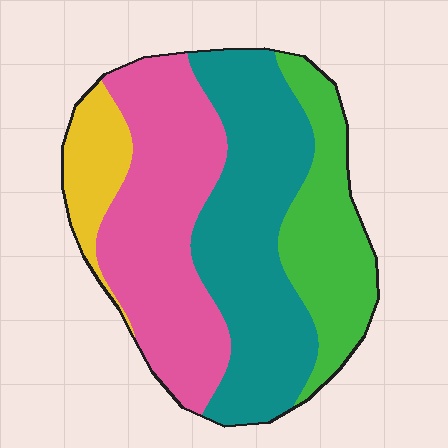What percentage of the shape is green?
Green covers roughly 20% of the shape.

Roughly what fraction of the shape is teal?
Teal covers around 35% of the shape.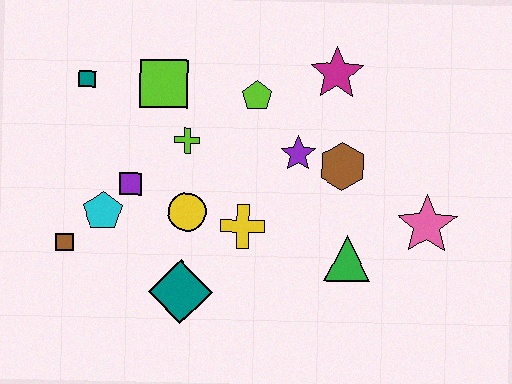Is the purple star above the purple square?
Yes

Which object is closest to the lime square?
The lime cross is closest to the lime square.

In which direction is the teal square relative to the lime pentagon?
The teal square is to the left of the lime pentagon.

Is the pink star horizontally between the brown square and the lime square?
No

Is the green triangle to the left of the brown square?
No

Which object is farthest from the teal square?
The pink star is farthest from the teal square.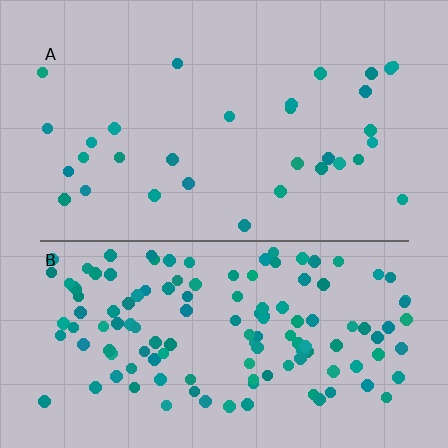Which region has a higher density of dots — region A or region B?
B (the bottom).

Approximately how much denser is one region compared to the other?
Approximately 4.1× — region B over region A.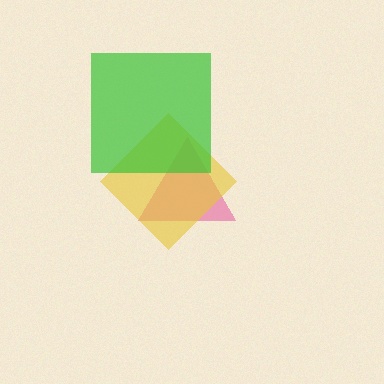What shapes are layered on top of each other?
The layered shapes are: a pink triangle, a yellow diamond, a green square.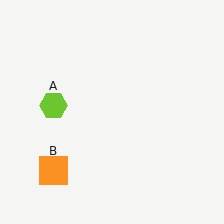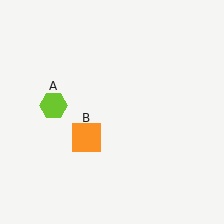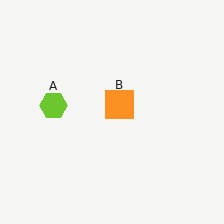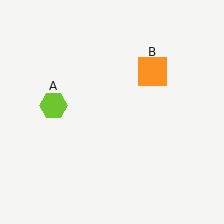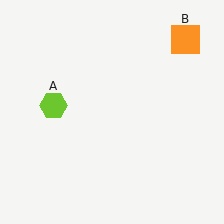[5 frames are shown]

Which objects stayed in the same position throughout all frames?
Lime hexagon (object A) remained stationary.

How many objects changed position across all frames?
1 object changed position: orange square (object B).